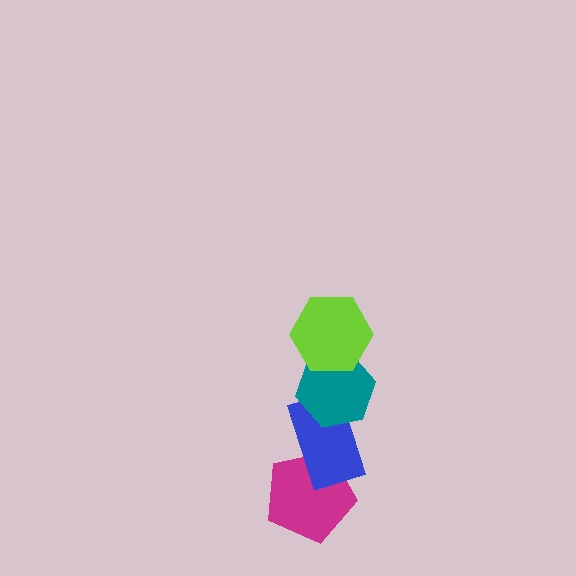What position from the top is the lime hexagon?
The lime hexagon is 1st from the top.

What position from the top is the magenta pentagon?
The magenta pentagon is 4th from the top.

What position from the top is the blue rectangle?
The blue rectangle is 3rd from the top.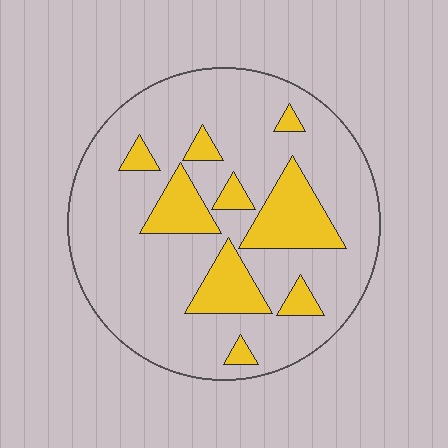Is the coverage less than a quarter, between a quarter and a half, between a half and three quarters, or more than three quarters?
Less than a quarter.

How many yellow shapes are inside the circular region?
9.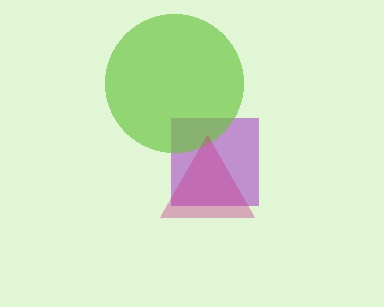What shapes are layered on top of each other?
The layered shapes are: a purple square, a lime circle, a magenta triangle.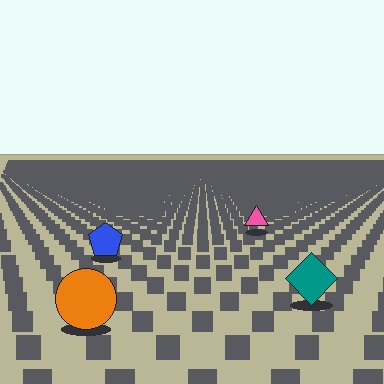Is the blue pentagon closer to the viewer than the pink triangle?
Yes. The blue pentagon is closer — you can tell from the texture gradient: the ground texture is coarser near it.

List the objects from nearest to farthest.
From nearest to farthest: the orange circle, the teal diamond, the blue pentagon, the pink triangle.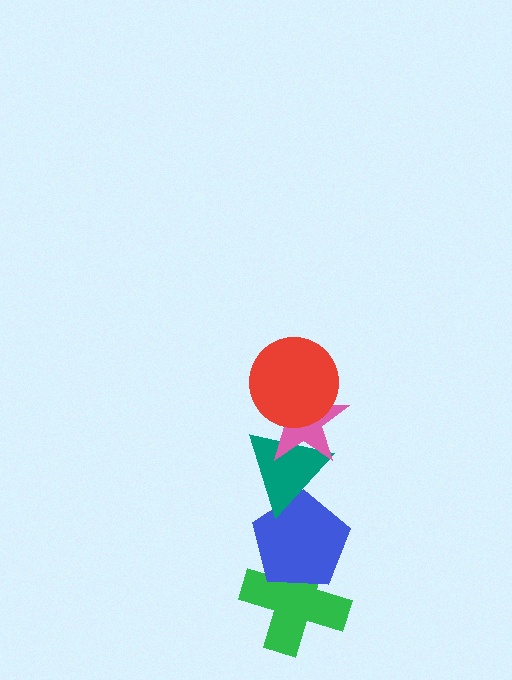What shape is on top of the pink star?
The red circle is on top of the pink star.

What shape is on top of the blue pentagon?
The teal triangle is on top of the blue pentagon.